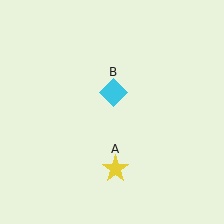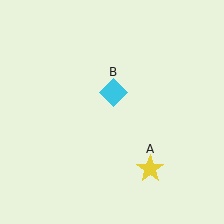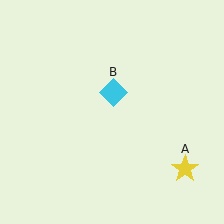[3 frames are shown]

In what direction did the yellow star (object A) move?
The yellow star (object A) moved right.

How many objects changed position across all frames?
1 object changed position: yellow star (object A).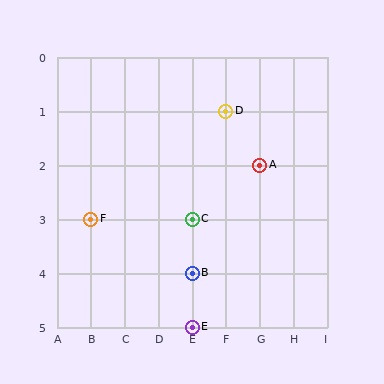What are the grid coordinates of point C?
Point C is at grid coordinates (E, 3).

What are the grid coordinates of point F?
Point F is at grid coordinates (B, 3).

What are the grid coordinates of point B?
Point B is at grid coordinates (E, 4).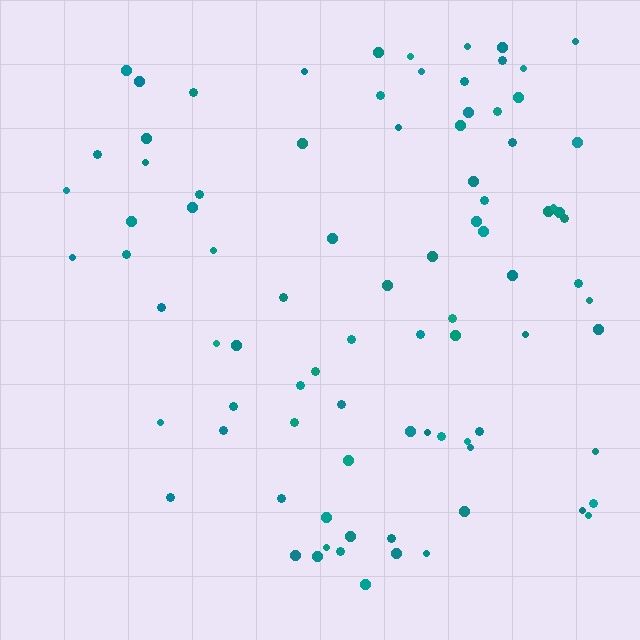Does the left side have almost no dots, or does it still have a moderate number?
Still a moderate number, just noticeably fewer than the right.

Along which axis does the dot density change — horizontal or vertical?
Horizontal.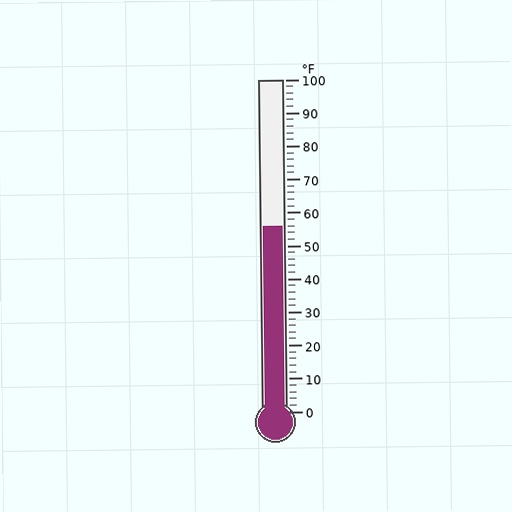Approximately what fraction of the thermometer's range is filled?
The thermometer is filled to approximately 55% of its range.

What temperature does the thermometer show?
The thermometer shows approximately 56°F.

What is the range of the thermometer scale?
The thermometer scale ranges from 0°F to 100°F.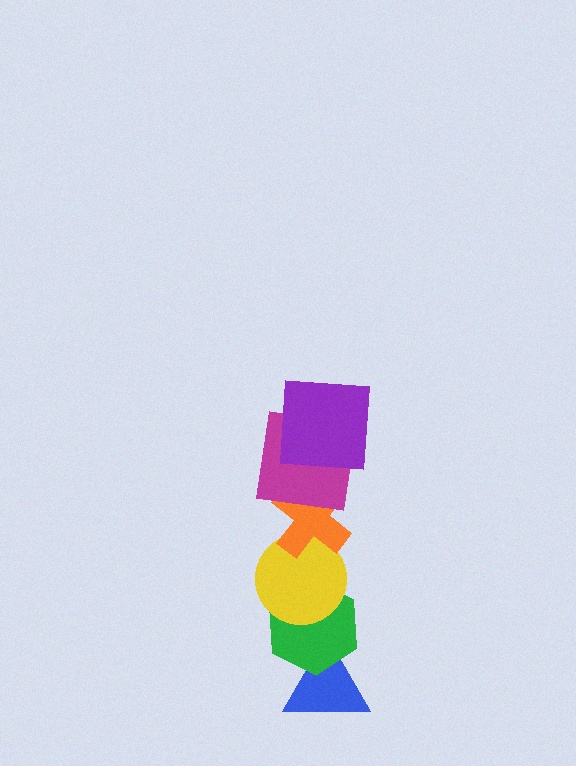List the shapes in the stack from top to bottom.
From top to bottom: the purple square, the magenta square, the orange cross, the yellow circle, the green hexagon, the blue triangle.